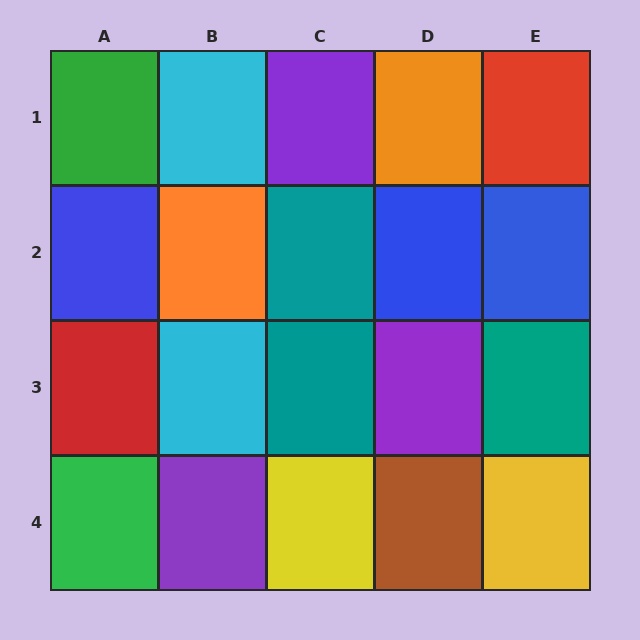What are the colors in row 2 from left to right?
Blue, orange, teal, blue, blue.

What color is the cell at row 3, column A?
Red.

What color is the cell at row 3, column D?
Purple.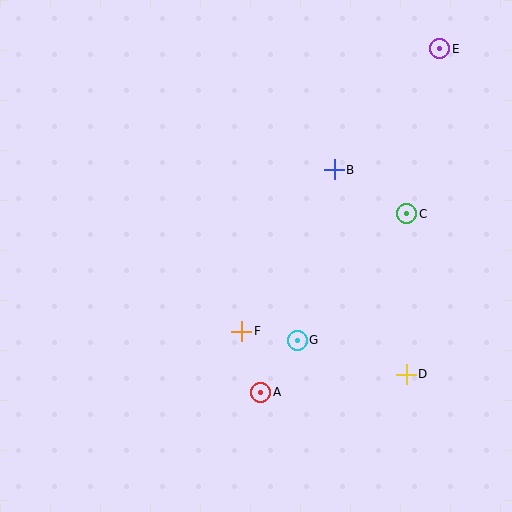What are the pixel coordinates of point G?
Point G is at (297, 340).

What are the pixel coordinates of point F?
Point F is at (242, 331).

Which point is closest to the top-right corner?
Point E is closest to the top-right corner.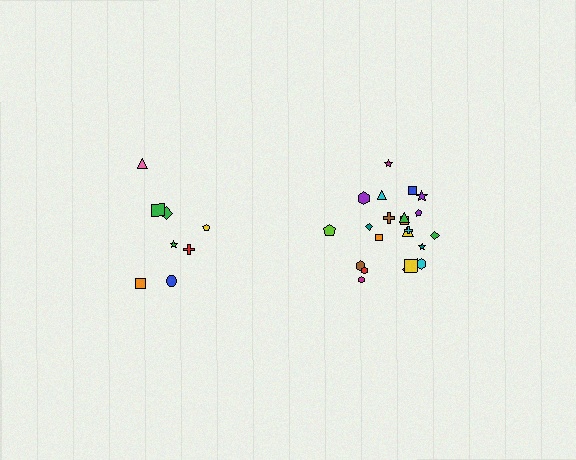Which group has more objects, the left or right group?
The right group.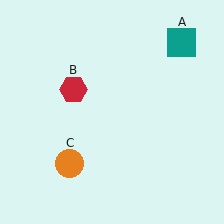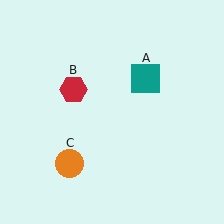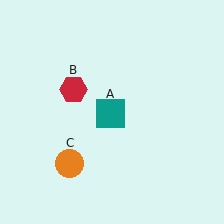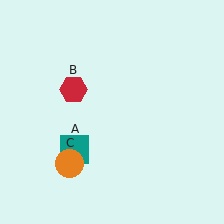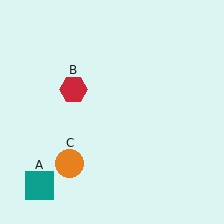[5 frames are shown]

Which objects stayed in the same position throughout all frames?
Red hexagon (object B) and orange circle (object C) remained stationary.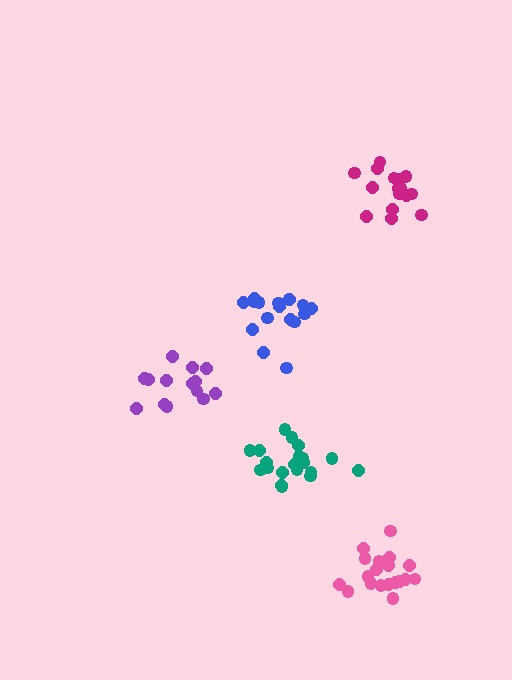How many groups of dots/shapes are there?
There are 5 groups.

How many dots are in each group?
Group 1: 14 dots, Group 2: 17 dots, Group 3: 19 dots, Group 4: 20 dots, Group 5: 18 dots (88 total).